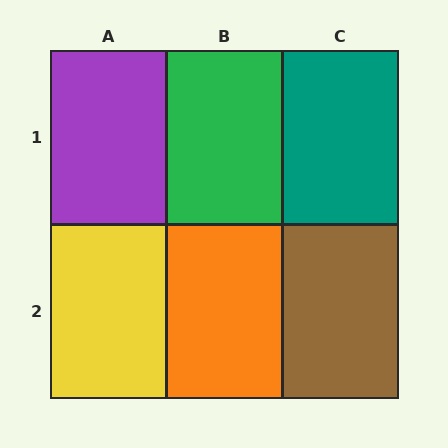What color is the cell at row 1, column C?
Teal.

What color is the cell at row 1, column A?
Purple.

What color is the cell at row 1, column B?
Green.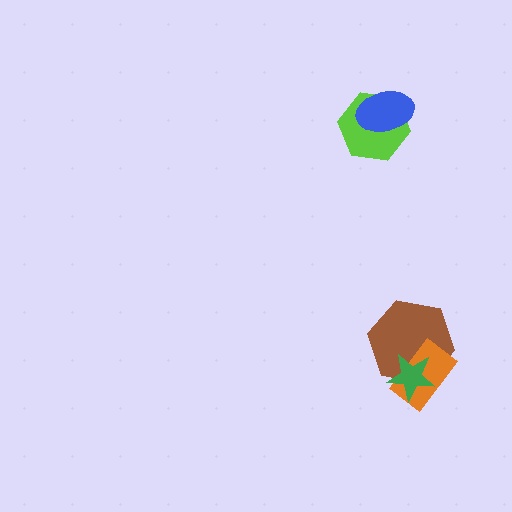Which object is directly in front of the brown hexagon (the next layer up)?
The orange rectangle is directly in front of the brown hexagon.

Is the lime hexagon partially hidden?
Yes, it is partially covered by another shape.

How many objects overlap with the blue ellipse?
1 object overlaps with the blue ellipse.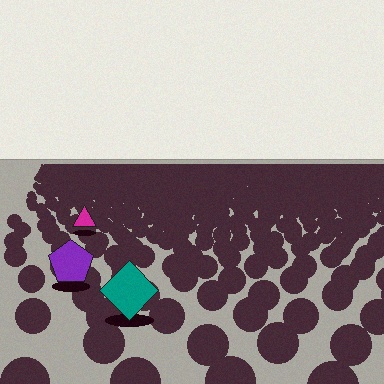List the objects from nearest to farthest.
From nearest to farthest: the teal diamond, the purple pentagon, the magenta triangle.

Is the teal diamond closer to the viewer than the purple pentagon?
Yes. The teal diamond is closer — you can tell from the texture gradient: the ground texture is coarser near it.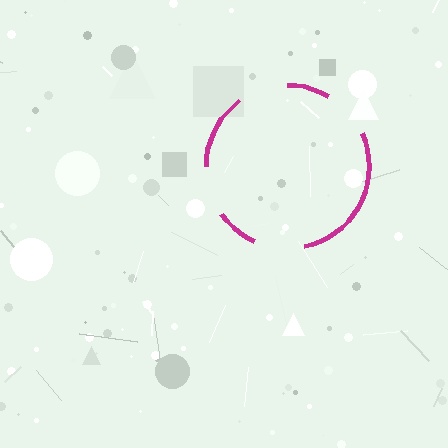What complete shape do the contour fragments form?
The contour fragments form a circle.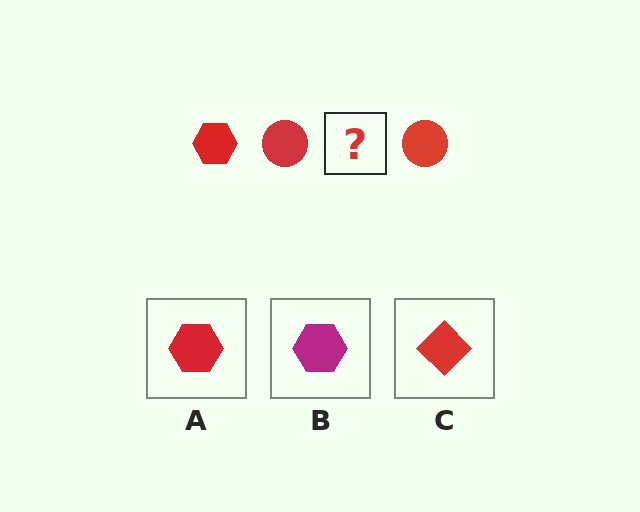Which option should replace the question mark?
Option A.